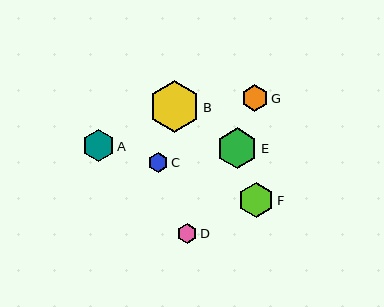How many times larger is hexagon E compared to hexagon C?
Hexagon E is approximately 2.1 times the size of hexagon C.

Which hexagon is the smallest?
Hexagon C is the smallest with a size of approximately 19 pixels.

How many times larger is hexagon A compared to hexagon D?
Hexagon A is approximately 1.6 times the size of hexagon D.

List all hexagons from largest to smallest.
From largest to smallest: B, E, F, A, G, D, C.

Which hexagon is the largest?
Hexagon B is the largest with a size of approximately 51 pixels.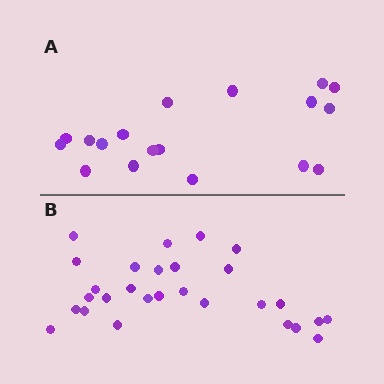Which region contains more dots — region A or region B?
Region B (the bottom region) has more dots.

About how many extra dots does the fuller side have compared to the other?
Region B has roughly 10 or so more dots than region A.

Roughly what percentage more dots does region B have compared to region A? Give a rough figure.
About 55% more.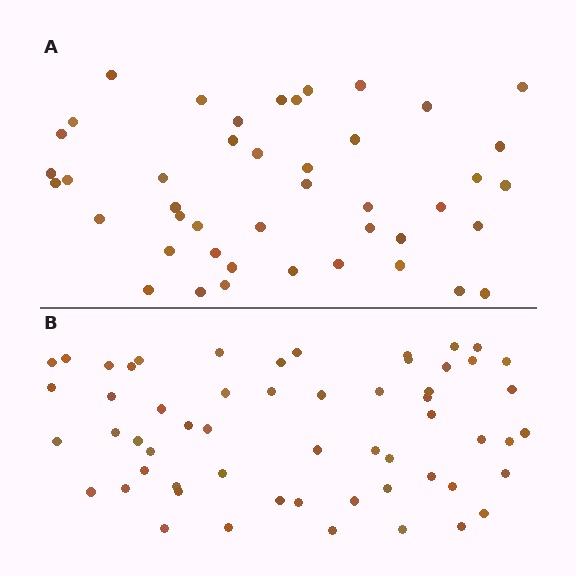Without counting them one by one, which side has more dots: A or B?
Region B (the bottom region) has more dots.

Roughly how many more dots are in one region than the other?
Region B has approximately 15 more dots than region A.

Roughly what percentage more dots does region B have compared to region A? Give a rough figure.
About 30% more.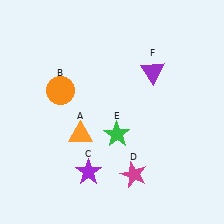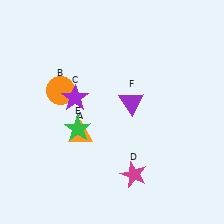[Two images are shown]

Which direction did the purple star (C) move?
The purple star (C) moved up.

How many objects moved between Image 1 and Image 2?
3 objects moved between the two images.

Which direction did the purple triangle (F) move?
The purple triangle (F) moved down.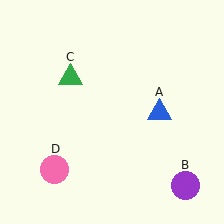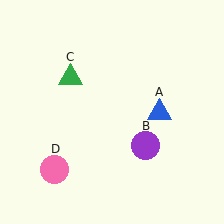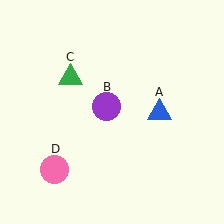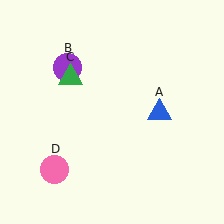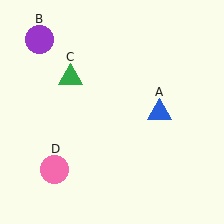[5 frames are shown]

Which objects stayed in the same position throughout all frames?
Blue triangle (object A) and green triangle (object C) and pink circle (object D) remained stationary.